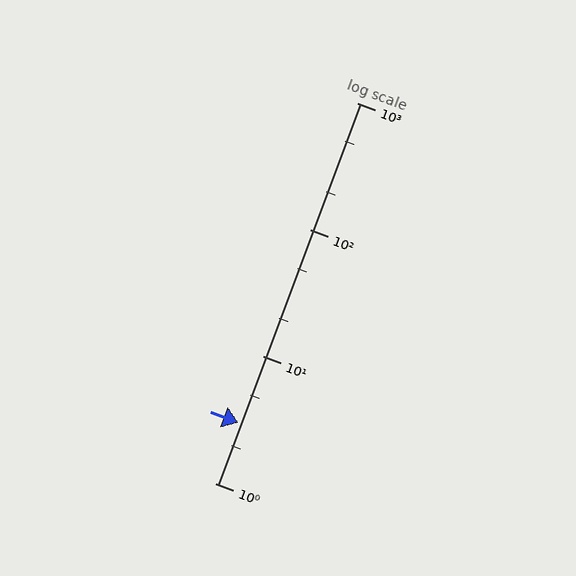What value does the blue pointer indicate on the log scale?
The pointer indicates approximately 3.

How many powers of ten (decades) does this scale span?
The scale spans 3 decades, from 1 to 1000.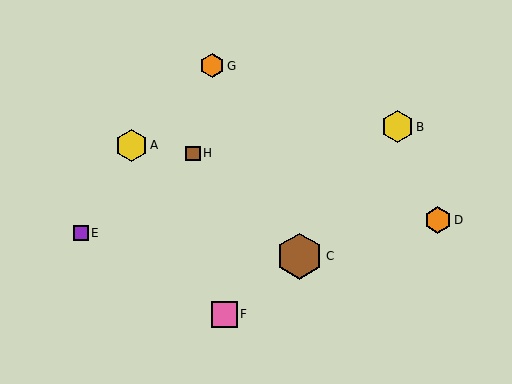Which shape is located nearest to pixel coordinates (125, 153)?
The yellow hexagon (labeled A) at (131, 145) is nearest to that location.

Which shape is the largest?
The brown hexagon (labeled C) is the largest.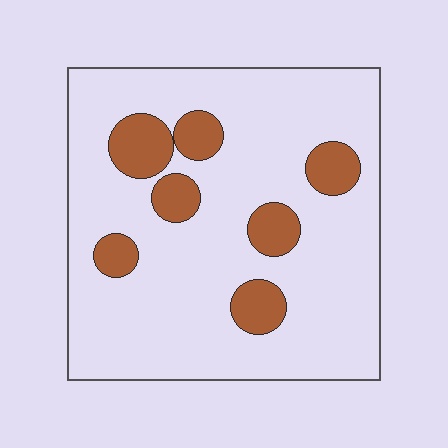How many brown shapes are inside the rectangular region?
7.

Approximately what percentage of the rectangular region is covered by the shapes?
Approximately 15%.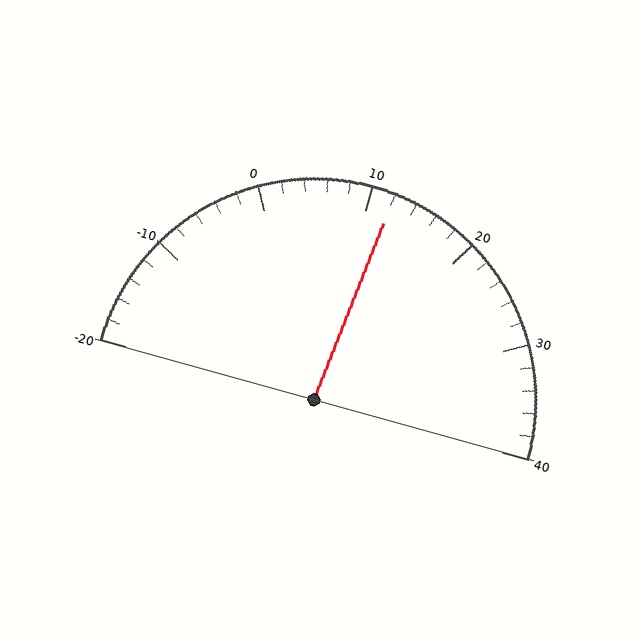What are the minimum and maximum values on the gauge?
The gauge ranges from -20 to 40.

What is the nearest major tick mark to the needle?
The nearest major tick mark is 10.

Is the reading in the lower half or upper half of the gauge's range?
The reading is in the upper half of the range (-20 to 40).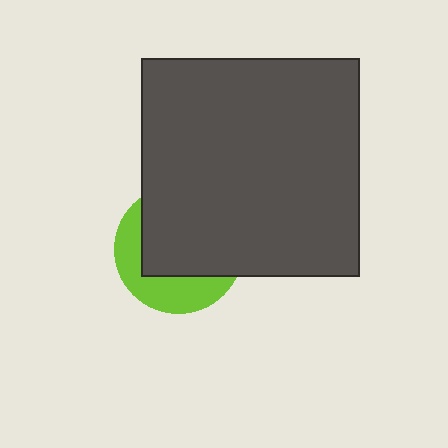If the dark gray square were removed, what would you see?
You would see the complete lime circle.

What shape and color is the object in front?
The object in front is a dark gray square.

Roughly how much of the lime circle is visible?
A small part of it is visible (roughly 36%).